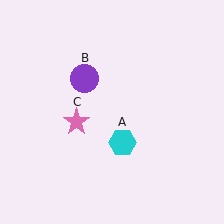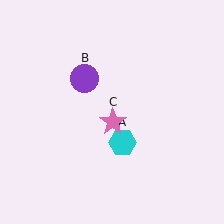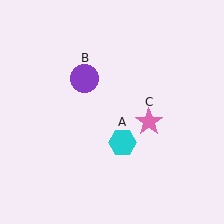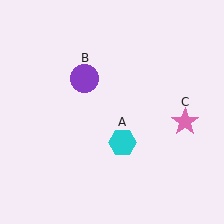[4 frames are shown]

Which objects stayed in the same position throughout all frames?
Cyan hexagon (object A) and purple circle (object B) remained stationary.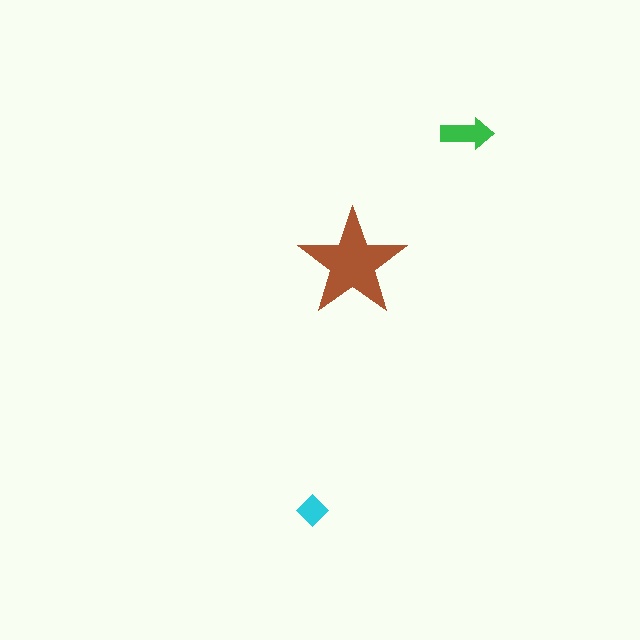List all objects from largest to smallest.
The brown star, the green arrow, the cyan diamond.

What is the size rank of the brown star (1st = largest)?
1st.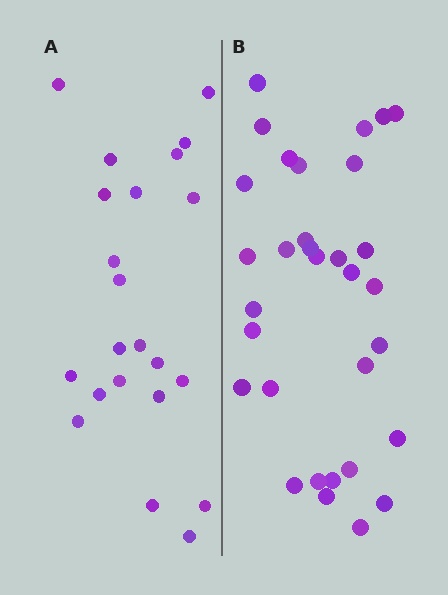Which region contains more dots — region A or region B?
Region B (the right region) has more dots.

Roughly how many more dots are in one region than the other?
Region B has roughly 10 or so more dots than region A.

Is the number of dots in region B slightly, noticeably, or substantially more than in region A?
Region B has substantially more. The ratio is roughly 1.5 to 1.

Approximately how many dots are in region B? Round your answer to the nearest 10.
About 30 dots. (The exact count is 32, which rounds to 30.)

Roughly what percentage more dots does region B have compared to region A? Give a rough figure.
About 45% more.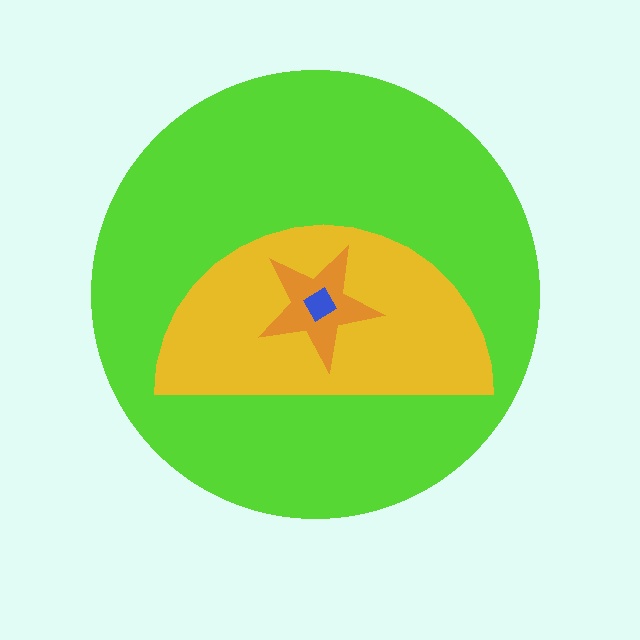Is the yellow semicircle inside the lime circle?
Yes.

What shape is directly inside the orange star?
The blue diamond.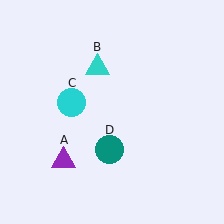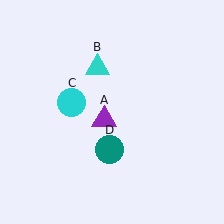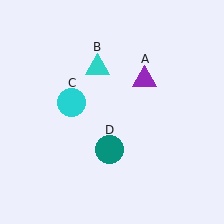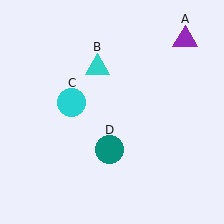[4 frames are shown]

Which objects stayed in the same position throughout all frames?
Cyan triangle (object B) and cyan circle (object C) and teal circle (object D) remained stationary.